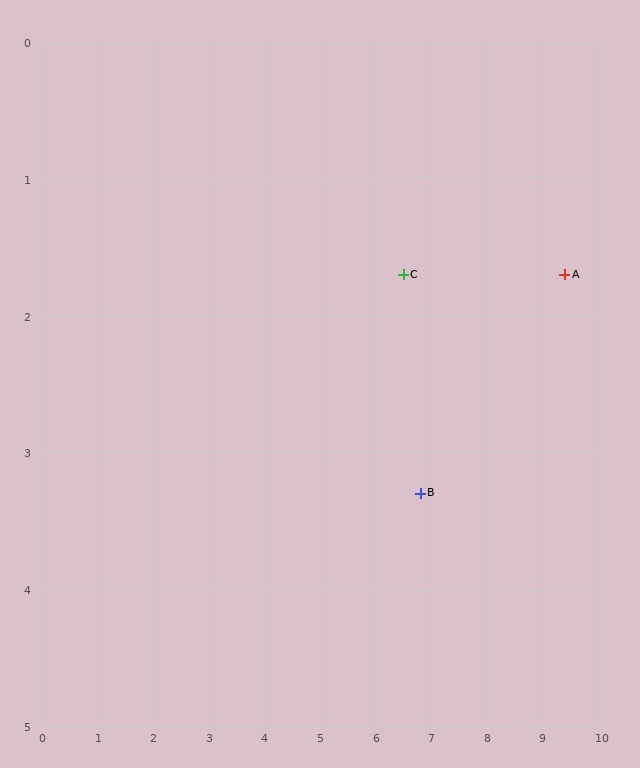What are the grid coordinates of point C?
Point C is at approximately (6.5, 1.7).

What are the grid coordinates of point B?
Point B is at approximately (6.8, 3.3).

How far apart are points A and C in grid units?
Points A and C are about 2.9 grid units apart.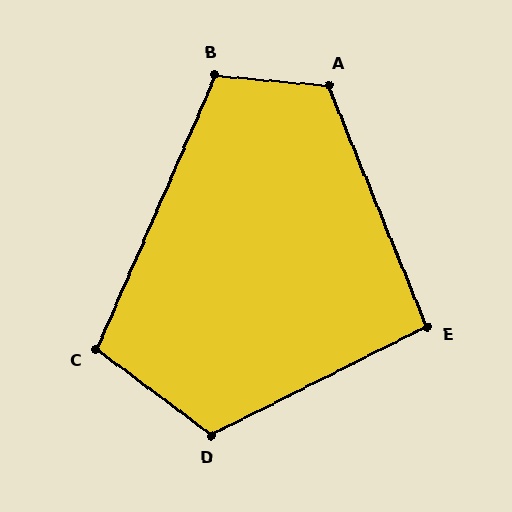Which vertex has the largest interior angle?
A, at approximately 117 degrees.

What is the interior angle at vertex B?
Approximately 108 degrees (obtuse).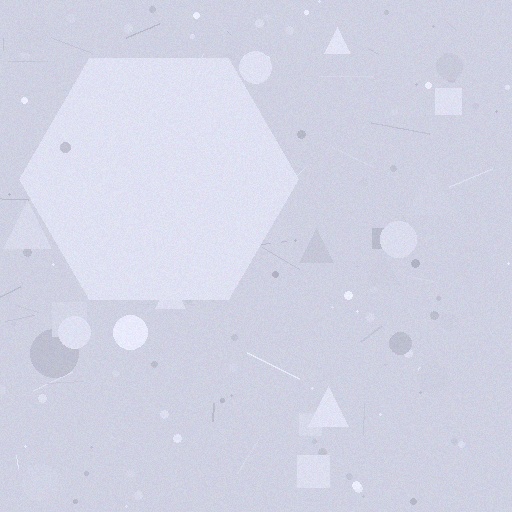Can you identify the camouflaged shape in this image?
The camouflaged shape is a hexagon.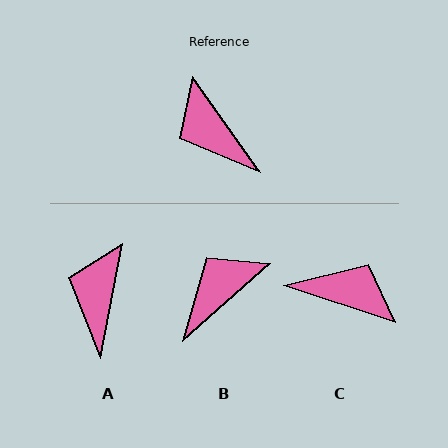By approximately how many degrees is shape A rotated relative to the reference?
Approximately 46 degrees clockwise.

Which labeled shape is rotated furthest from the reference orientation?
C, about 144 degrees away.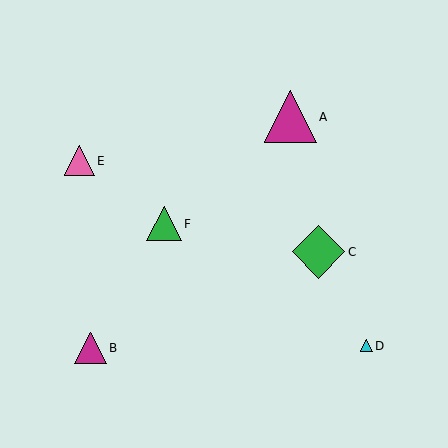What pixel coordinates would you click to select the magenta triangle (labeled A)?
Click at (290, 117) to select the magenta triangle A.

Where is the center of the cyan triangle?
The center of the cyan triangle is at (366, 346).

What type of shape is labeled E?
Shape E is a pink triangle.